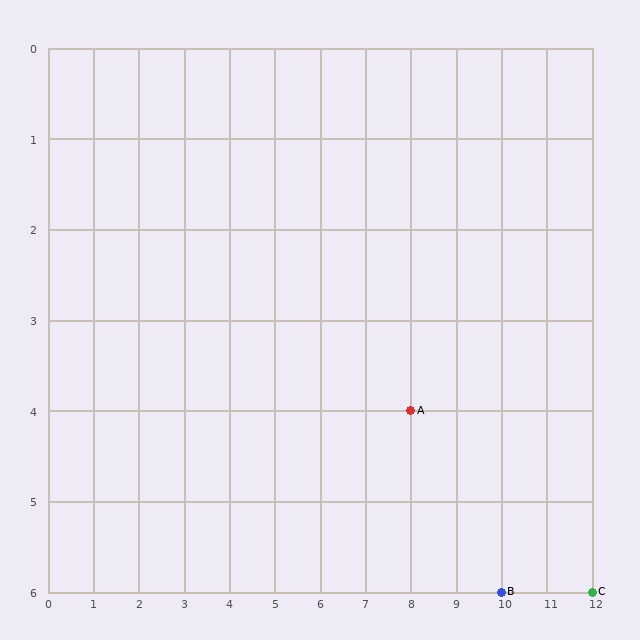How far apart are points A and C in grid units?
Points A and C are 4 columns and 2 rows apart (about 4.5 grid units diagonally).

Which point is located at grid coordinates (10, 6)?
Point B is at (10, 6).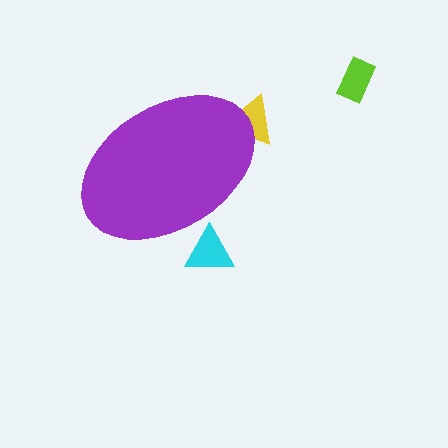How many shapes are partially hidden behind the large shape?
2 shapes are partially hidden.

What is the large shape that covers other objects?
A purple ellipse.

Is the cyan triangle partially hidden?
Yes, the cyan triangle is partially hidden behind the purple ellipse.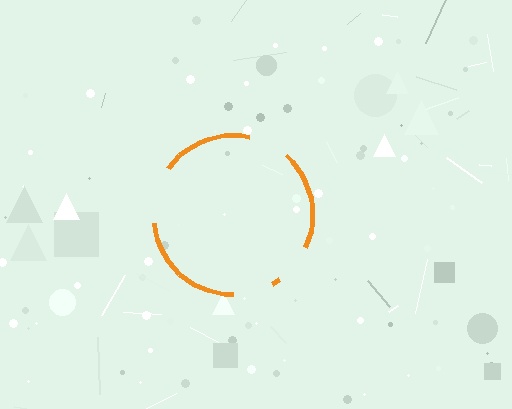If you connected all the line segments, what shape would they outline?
They would outline a circle.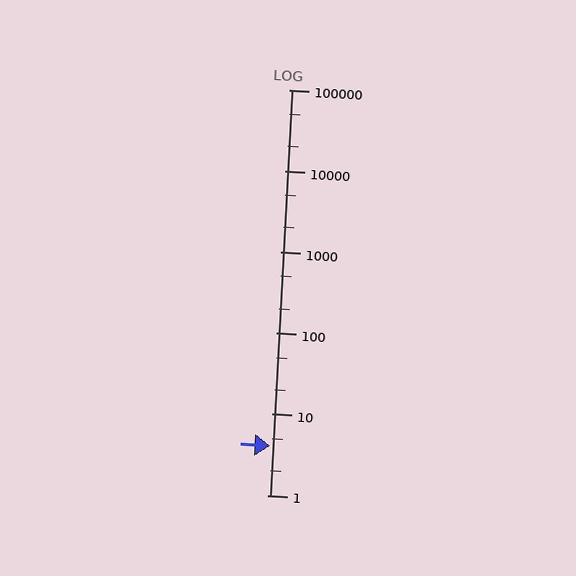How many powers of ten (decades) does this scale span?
The scale spans 5 decades, from 1 to 100000.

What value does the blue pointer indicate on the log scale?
The pointer indicates approximately 4.1.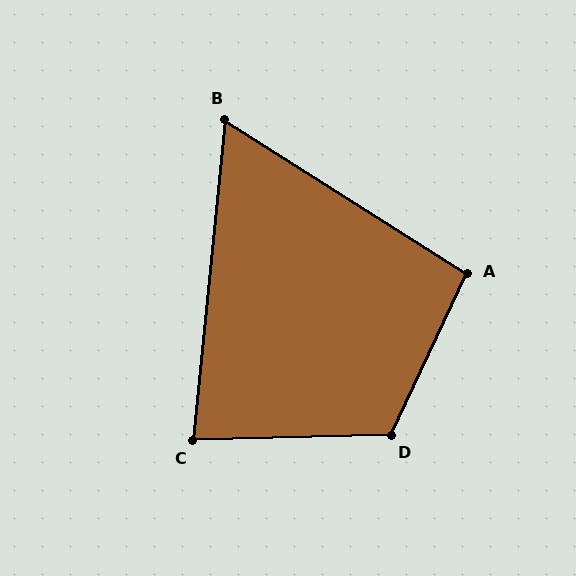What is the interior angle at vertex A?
Approximately 97 degrees (obtuse).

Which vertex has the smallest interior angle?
B, at approximately 63 degrees.